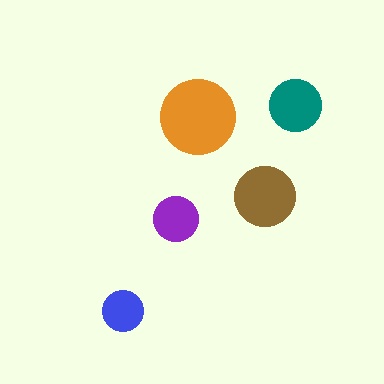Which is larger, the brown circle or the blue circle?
The brown one.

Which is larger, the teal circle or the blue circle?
The teal one.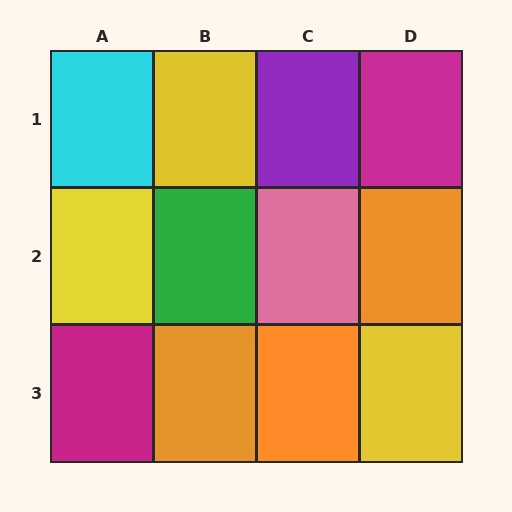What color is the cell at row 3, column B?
Orange.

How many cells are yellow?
3 cells are yellow.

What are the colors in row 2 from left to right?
Yellow, green, pink, orange.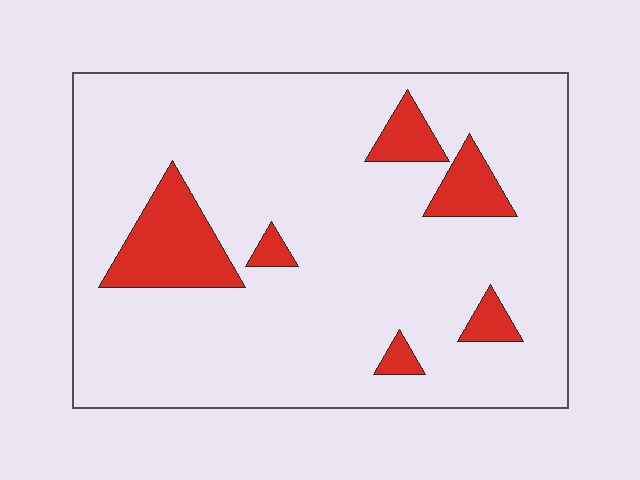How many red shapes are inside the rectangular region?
6.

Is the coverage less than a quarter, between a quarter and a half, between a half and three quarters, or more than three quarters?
Less than a quarter.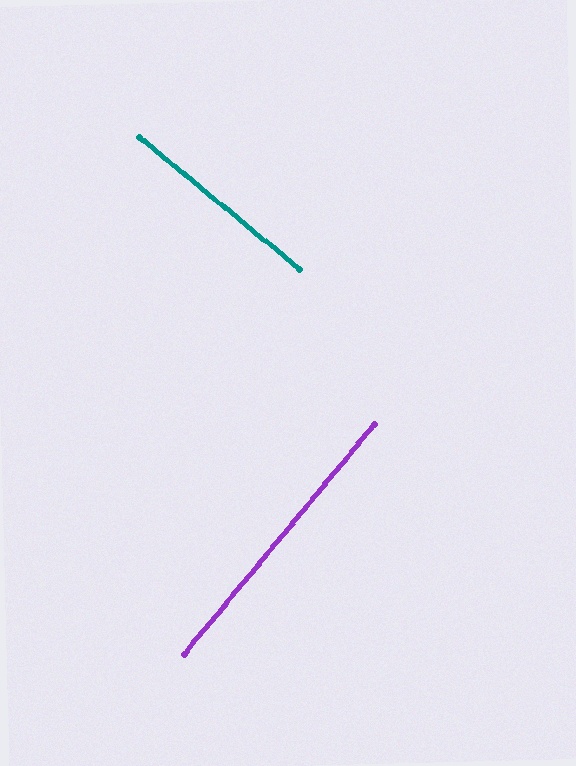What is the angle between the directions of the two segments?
Approximately 90 degrees.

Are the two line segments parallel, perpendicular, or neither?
Perpendicular — they meet at approximately 90°.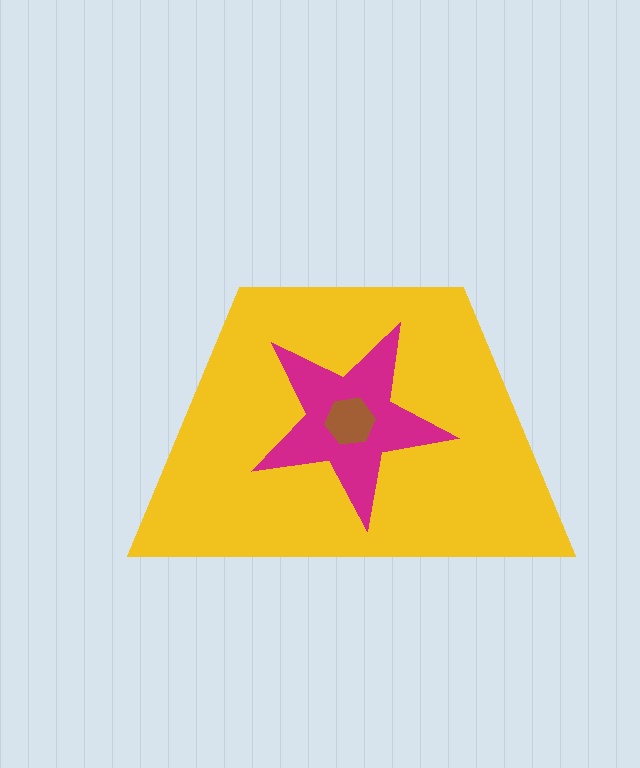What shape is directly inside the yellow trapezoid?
The magenta star.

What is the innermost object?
The brown hexagon.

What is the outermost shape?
The yellow trapezoid.